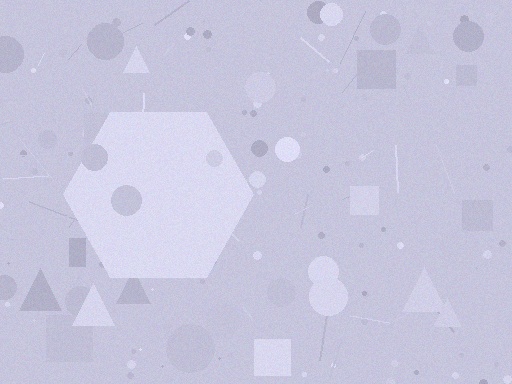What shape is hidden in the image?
A hexagon is hidden in the image.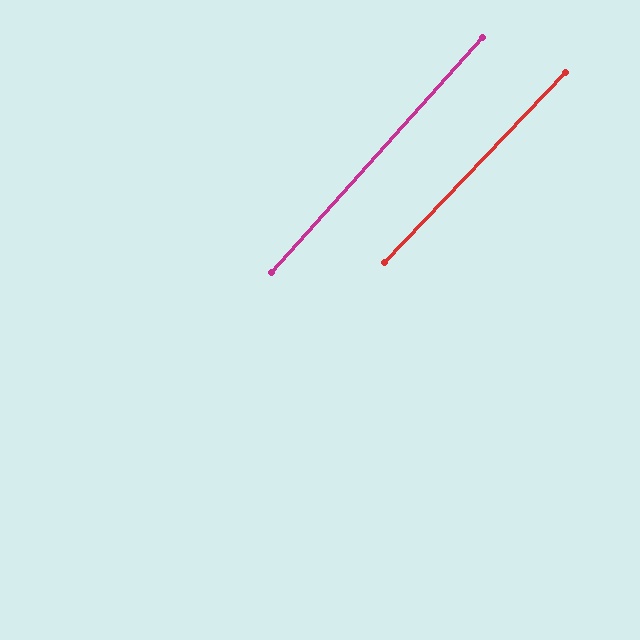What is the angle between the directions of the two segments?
Approximately 2 degrees.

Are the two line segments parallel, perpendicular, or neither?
Parallel — their directions differ by only 1.8°.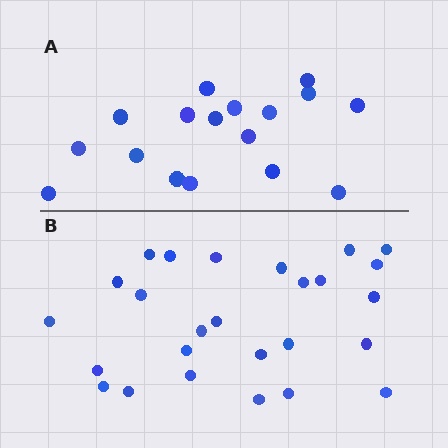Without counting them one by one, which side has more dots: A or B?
Region B (the bottom region) has more dots.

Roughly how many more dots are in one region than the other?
Region B has roughly 8 or so more dots than region A.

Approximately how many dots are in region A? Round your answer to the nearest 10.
About 20 dots. (The exact count is 17, which rounds to 20.)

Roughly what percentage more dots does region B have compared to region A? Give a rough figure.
About 55% more.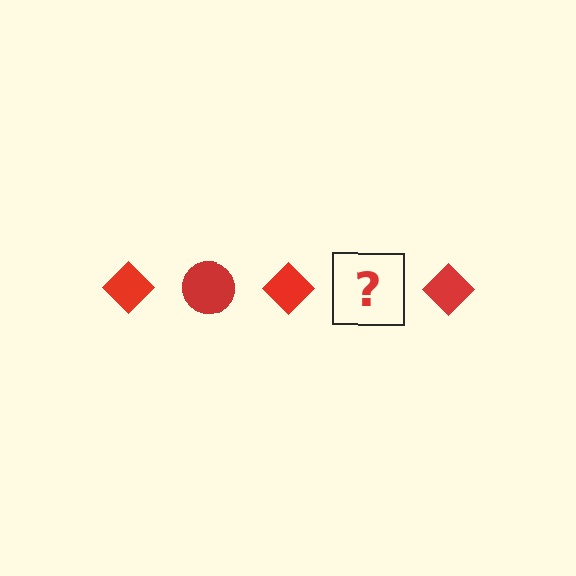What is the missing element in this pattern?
The missing element is a red circle.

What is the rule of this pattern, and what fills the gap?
The rule is that the pattern cycles through diamond, circle shapes in red. The gap should be filled with a red circle.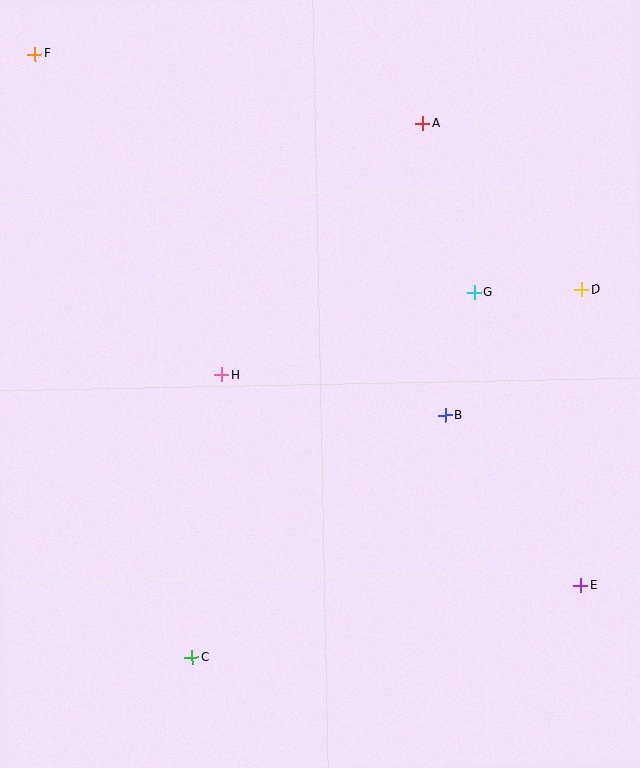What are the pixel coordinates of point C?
Point C is at (192, 657).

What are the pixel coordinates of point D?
Point D is at (582, 290).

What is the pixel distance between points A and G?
The distance between A and G is 177 pixels.